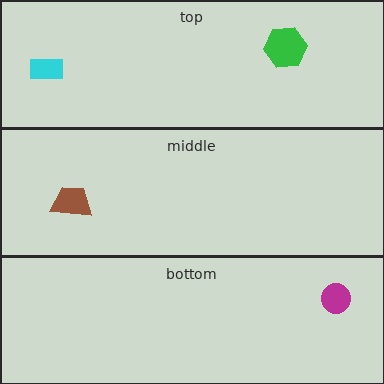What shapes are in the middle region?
The brown trapezoid.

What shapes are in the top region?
The cyan rectangle, the green hexagon.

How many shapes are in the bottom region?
1.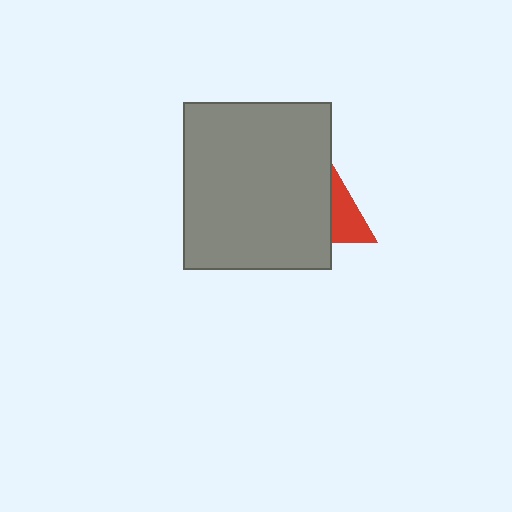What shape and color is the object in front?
The object in front is a gray rectangle.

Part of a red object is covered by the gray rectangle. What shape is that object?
It is a triangle.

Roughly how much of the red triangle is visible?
About half of it is visible (roughly 46%).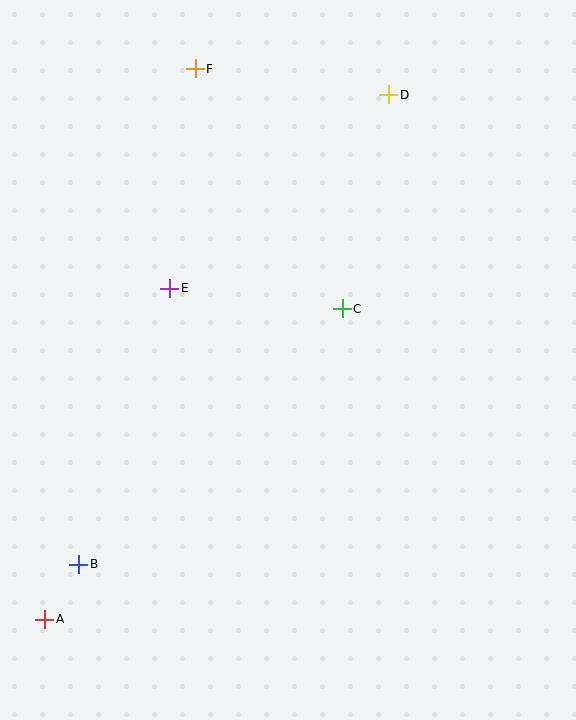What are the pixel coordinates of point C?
Point C is at (342, 309).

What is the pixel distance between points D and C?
The distance between D and C is 219 pixels.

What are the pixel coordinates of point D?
Point D is at (389, 95).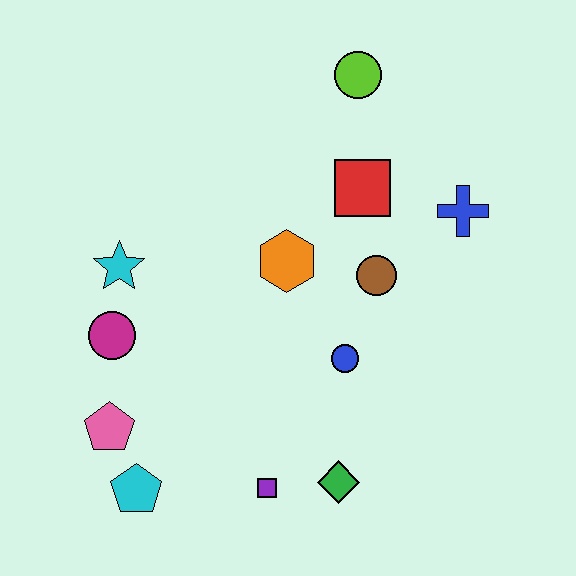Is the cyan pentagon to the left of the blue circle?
Yes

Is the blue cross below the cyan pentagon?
No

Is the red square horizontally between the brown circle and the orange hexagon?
Yes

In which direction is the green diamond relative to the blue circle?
The green diamond is below the blue circle.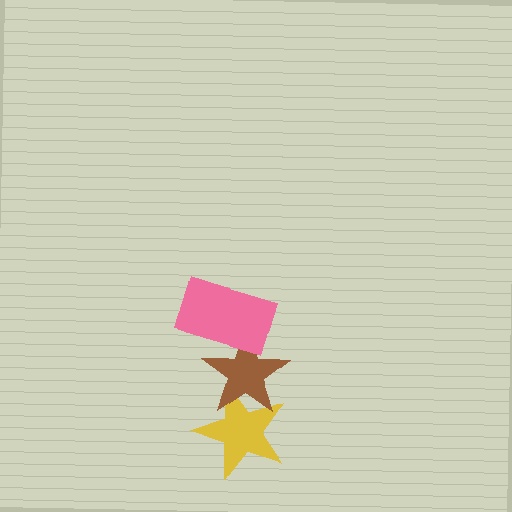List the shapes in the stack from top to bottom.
From top to bottom: the pink rectangle, the brown star, the yellow star.